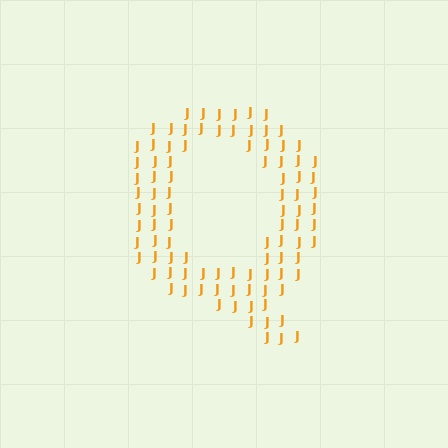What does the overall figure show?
The overall figure shows the letter Q.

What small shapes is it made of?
It is made of small letter J's.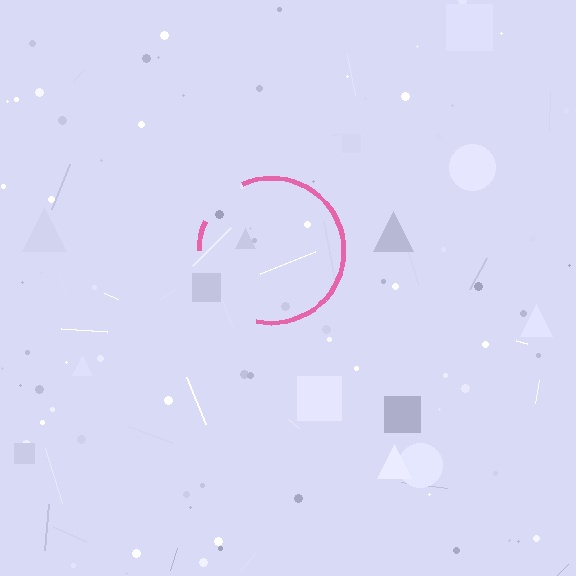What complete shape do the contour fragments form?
The contour fragments form a circle.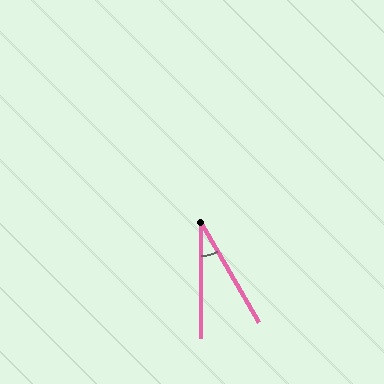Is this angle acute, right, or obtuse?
It is acute.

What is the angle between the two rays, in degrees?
Approximately 30 degrees.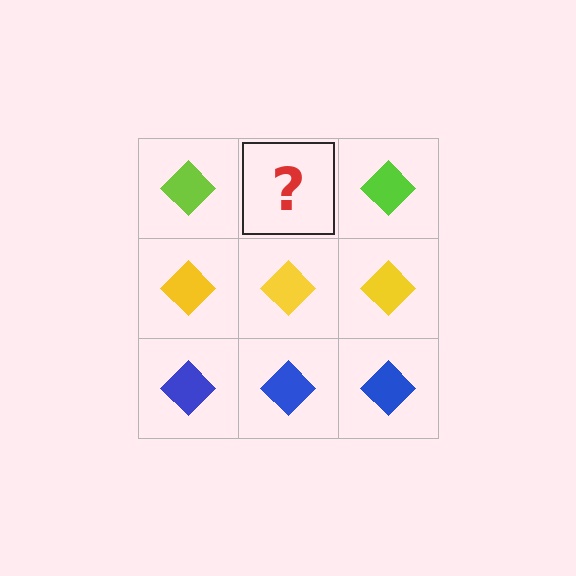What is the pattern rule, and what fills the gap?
The rule is that each row has a consistent color. The gap should be filled with a lime diamond.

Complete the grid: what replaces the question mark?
The question mark should be replaced with a lime diamond.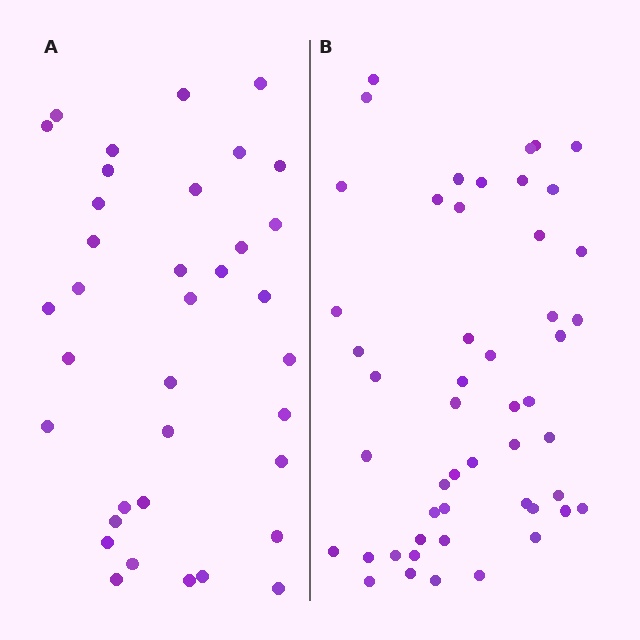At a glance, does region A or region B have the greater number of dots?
Region B (the right region) has more dots.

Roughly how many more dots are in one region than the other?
Region B has approximately 15 more dots than region A.